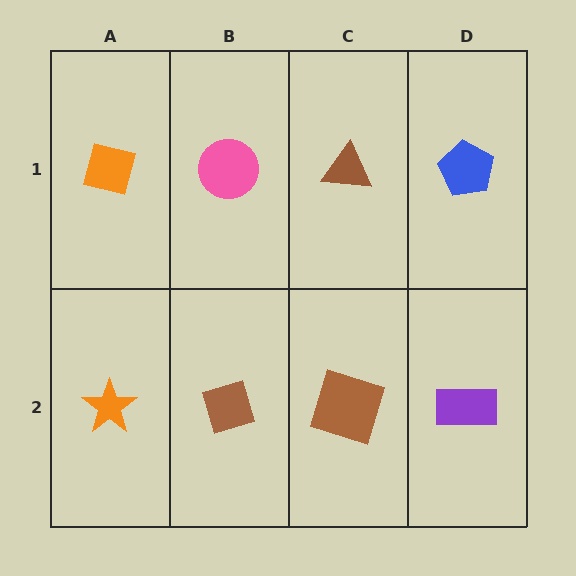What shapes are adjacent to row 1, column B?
A brown diamond (row 2, column B), an orange square (row 1, column A), a brown triangle (row 1, column C).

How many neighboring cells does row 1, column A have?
2.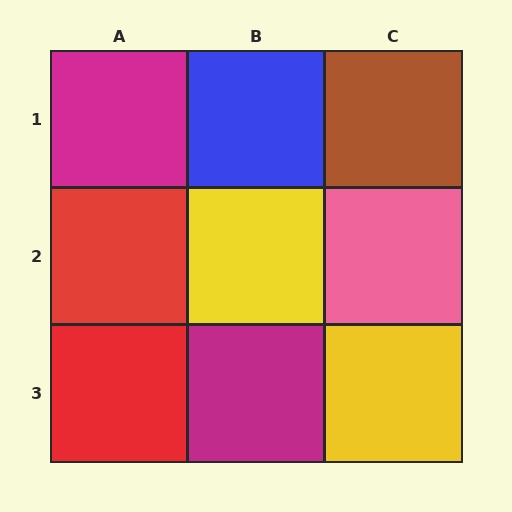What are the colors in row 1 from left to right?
Magenta, blue, brown.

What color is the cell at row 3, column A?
Red.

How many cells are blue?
1 cell is blue.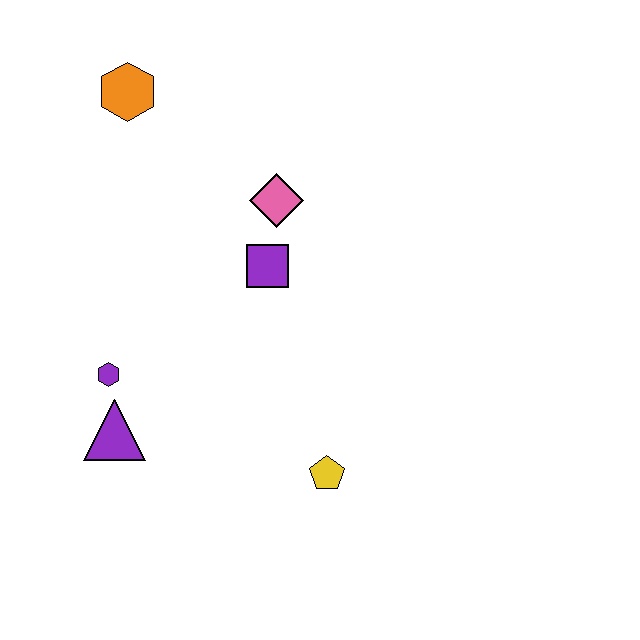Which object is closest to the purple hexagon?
The purple triangle is closest to the purple hexagon.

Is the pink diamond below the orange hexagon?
Yes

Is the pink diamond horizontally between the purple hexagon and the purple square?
No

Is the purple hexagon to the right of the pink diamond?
No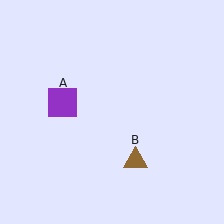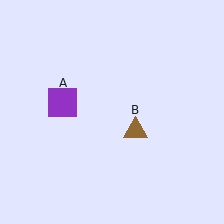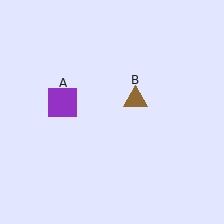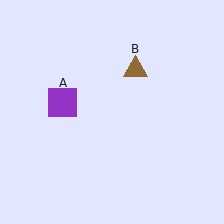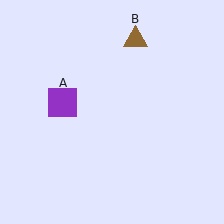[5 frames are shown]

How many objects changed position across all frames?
1 object changed position: brown triangle (object B).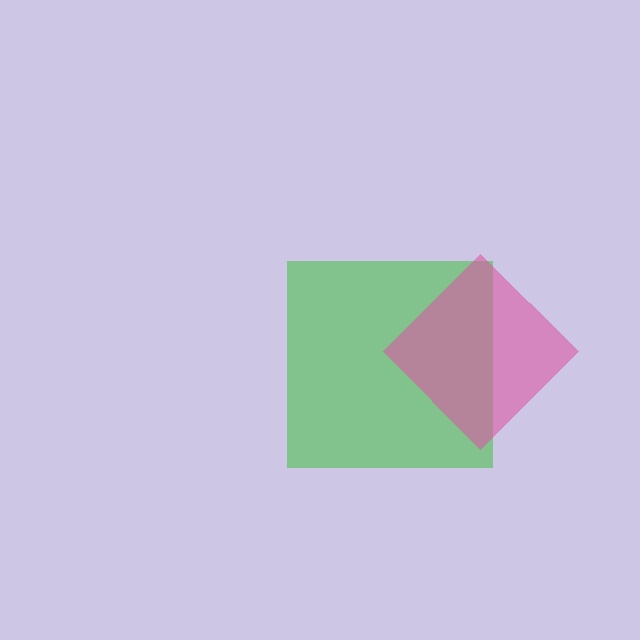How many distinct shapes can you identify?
There are 2 distinct shapes: a green square, a pink diamond.